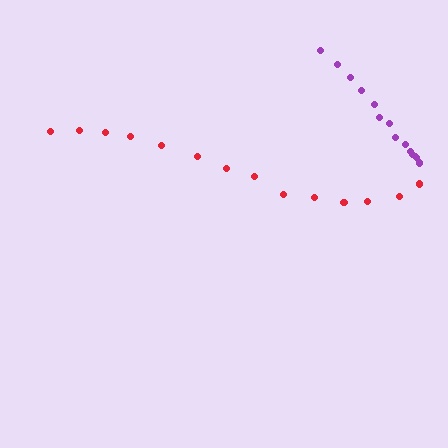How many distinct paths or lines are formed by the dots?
There are 2 distinct paths.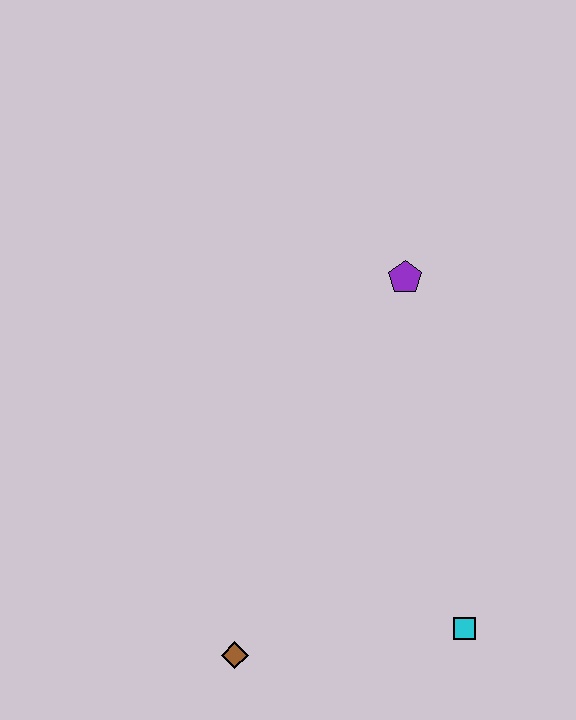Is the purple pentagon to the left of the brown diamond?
No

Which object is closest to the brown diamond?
The cyan square is closest to the brown diamond.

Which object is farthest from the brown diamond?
The purple pentagon is farthest from the brown diamond.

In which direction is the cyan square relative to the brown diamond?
The cyan square is to the right of the brown diamond.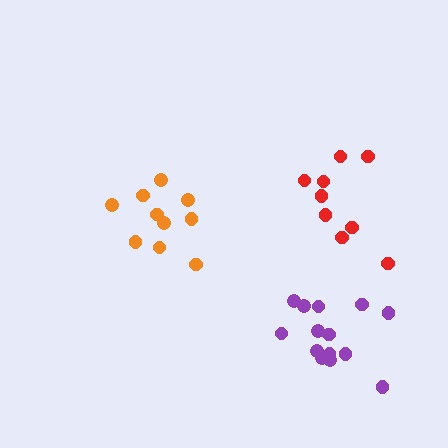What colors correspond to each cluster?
The clusters are colored: purple, orange, red.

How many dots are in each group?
Group 1: 14 dots, Group 2: 10 dots, Group 3: 9 dots (33 total).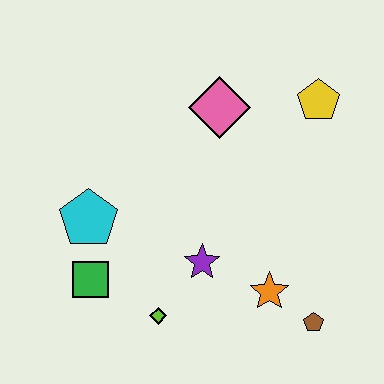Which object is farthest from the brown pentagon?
The cyan pentagon is farthest from the brown pentagon.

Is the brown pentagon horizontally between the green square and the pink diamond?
No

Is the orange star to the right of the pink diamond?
Yes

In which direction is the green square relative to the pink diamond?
The green square is below the pink diamond.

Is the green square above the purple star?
No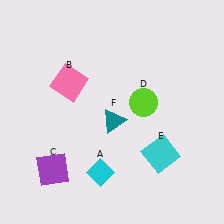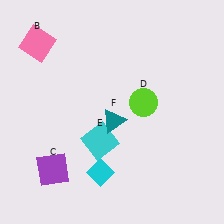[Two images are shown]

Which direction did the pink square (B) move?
The pink square (B) moved up.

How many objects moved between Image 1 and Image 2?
2 objects moved between the two images.